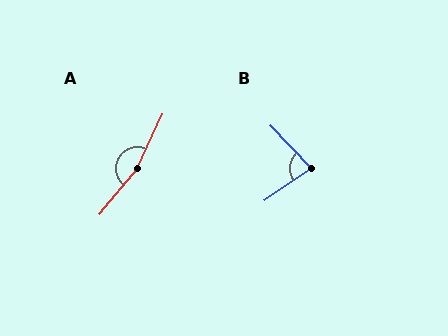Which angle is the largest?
A, at approximately 165 degrees.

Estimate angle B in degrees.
Approximately 81 degrees.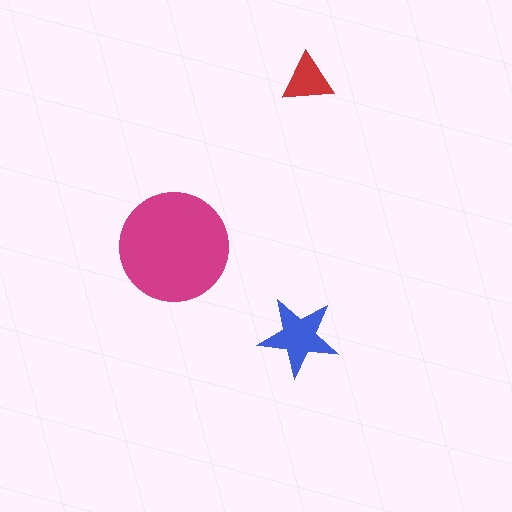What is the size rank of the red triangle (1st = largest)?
3rd.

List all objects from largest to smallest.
The magenta circle, the blue star, the red triangle.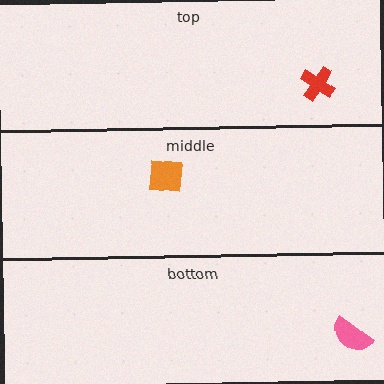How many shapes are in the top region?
1.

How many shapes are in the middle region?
1.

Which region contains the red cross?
The top region.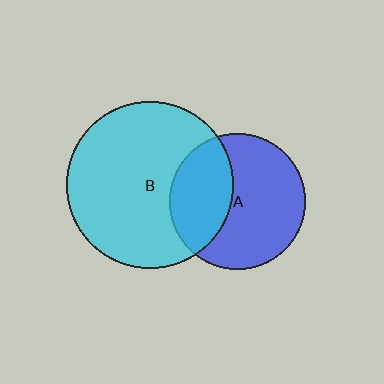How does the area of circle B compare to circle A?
Approximately 1.5 times.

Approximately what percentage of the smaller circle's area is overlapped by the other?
Approximately 35%.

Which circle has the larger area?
Circle B (cyan).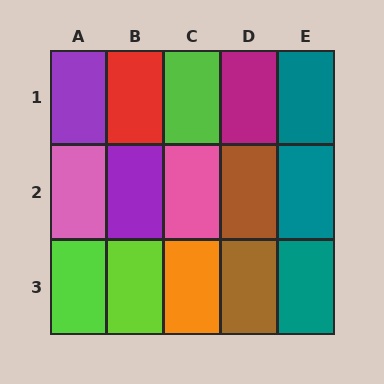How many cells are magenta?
1 cell is magenta.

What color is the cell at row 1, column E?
Teal.